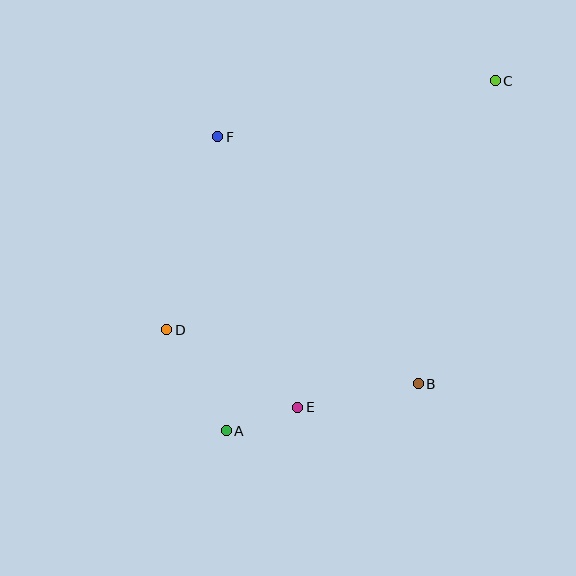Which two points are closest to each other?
Points A and E are closest to each other.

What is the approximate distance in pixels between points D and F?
The distance between D and F is approximately 200 pixels.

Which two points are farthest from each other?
Points A and C are farthest from each other.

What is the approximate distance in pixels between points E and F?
The distance between E and F is approximately 282 pixels.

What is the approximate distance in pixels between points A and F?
The distance between A and F is approximately 294 pixels.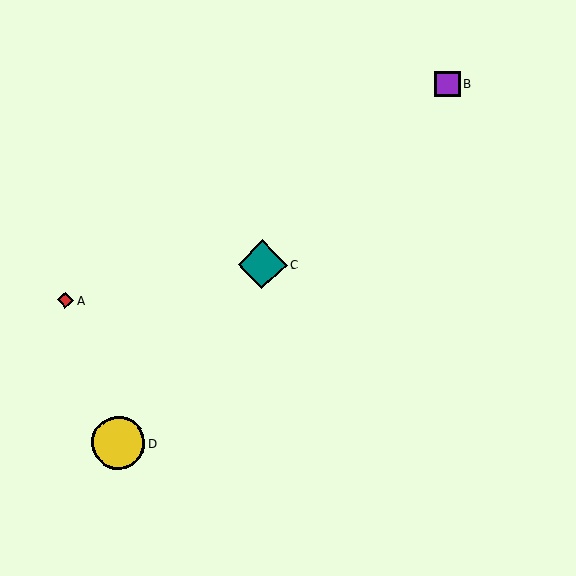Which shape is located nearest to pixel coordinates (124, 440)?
The yellow circle (labeled D) at (118, 443) is nearest to that location.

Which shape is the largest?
The yellow circle (labeled D) is the largest.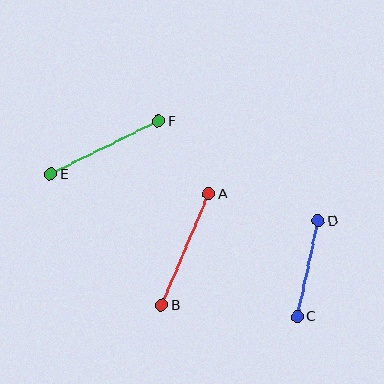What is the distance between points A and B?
The distance is approximately 121 pixels.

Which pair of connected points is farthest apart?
Points A and B are farthest apart.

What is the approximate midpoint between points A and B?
The midpoint is at approximately (185, 250) pixels.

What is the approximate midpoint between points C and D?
The midpoint is at approximately (308, 269) pixels.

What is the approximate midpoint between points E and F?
The midpoint is at approximately (105, 148) pixels.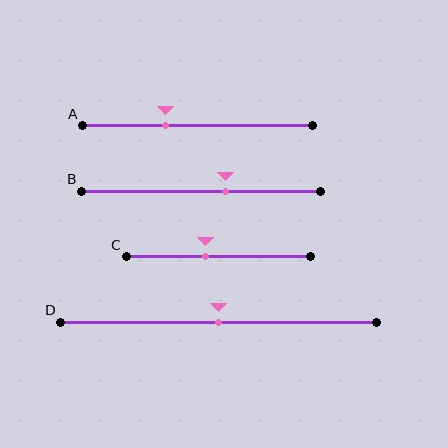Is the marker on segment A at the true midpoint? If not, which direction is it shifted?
No, the marker on segment A is shifted to the left by about 14% of the segment length.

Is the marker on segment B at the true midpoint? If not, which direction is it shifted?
No, the marker on segment B is shifted to the right by about 10% of the segment length.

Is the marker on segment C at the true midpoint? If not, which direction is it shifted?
No, the marker on segment C is shifted to the left by about 7% of the segment length.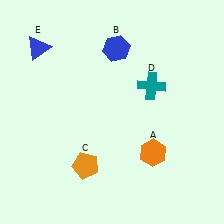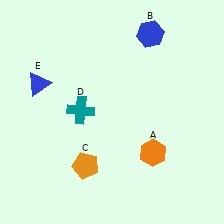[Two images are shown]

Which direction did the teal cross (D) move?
The teal cross (D) moved left.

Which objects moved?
The objects that moved are: the blue hexagon (B), the teal cross (D), the blue triangle (E).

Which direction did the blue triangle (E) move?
The blue triangle (E) moved down.